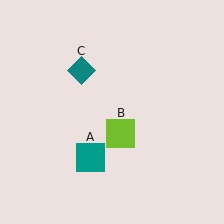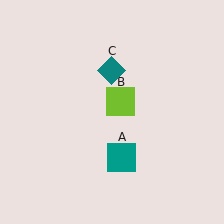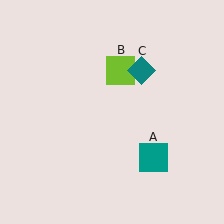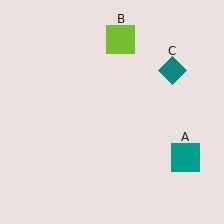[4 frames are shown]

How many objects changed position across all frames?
3 objects changed position: teal square (object A), lime square (object B), teal diamond (object C).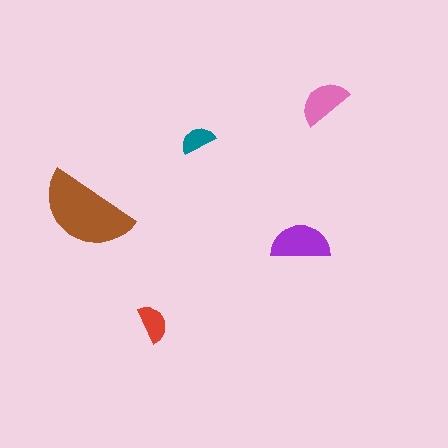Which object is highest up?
The pink semicircle is topmost.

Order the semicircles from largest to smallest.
the brown one, the purple one, the pink one, the red one, the teal one.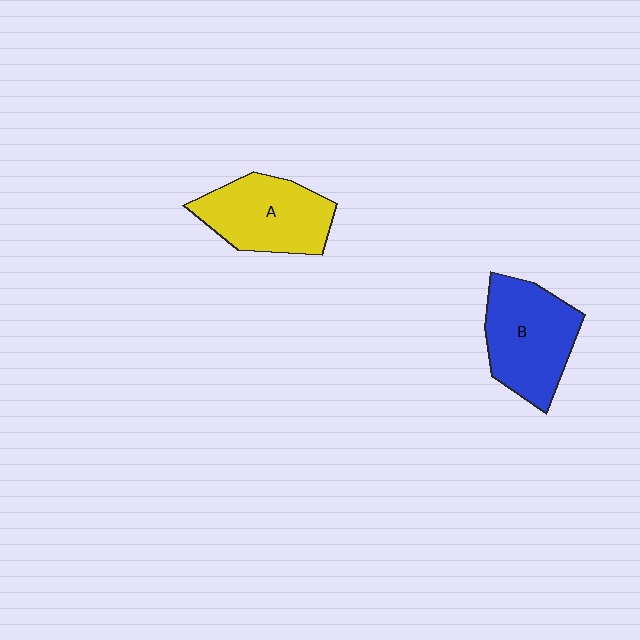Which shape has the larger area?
Shape B (blue).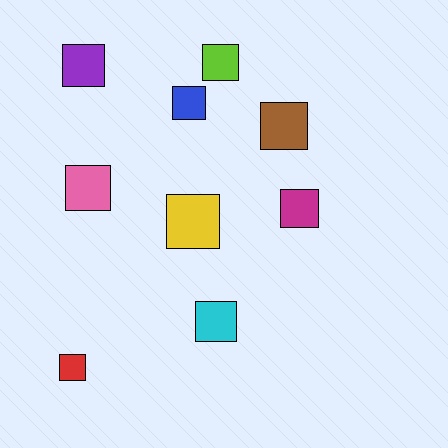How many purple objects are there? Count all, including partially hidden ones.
There is 1 purple object.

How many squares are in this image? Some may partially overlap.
There are 9 squares.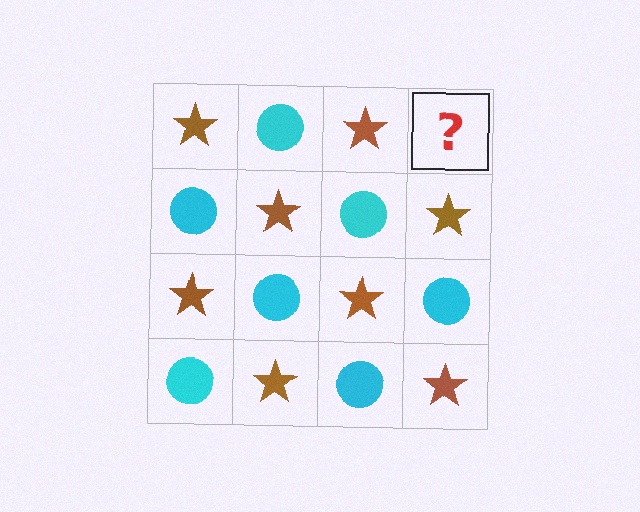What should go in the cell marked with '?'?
The missing cell should contain a cyan circle.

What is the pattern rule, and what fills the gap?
The rule is that it alternates brown star and cyan circle in a checkerboard pattern. The gap should be filled with a cyan circle.